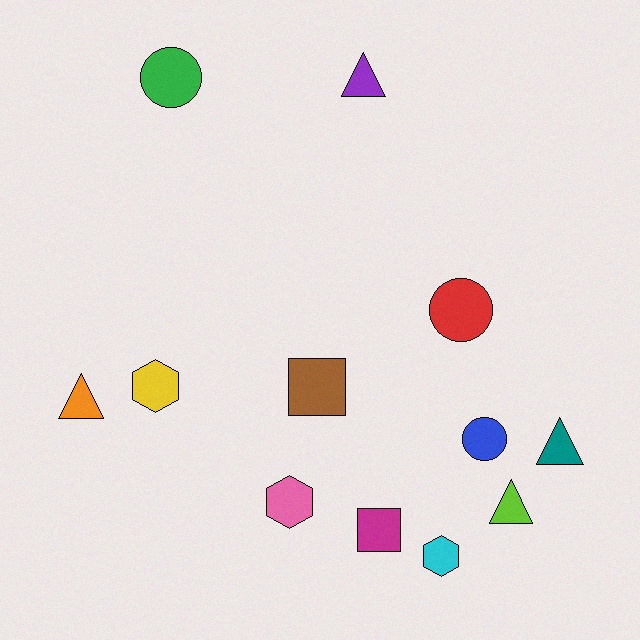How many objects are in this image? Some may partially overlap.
There are 12 objects.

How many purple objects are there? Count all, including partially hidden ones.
There is 1 purple object.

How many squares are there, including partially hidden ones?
There are 2 squares.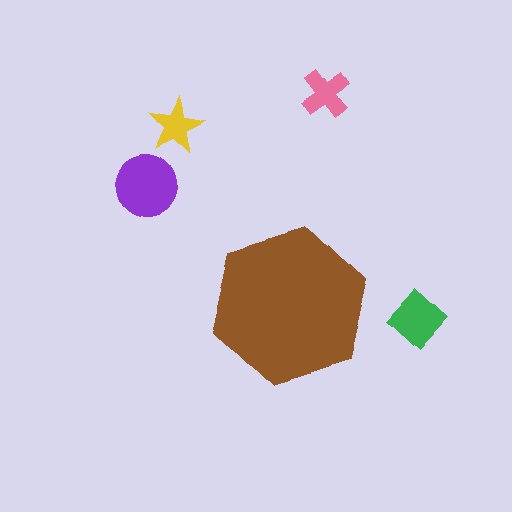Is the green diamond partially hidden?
No, the green diamond is fully visible.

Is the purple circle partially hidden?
No, the purple circle is fully visible.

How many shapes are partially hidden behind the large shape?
0 shapes are partially hidden.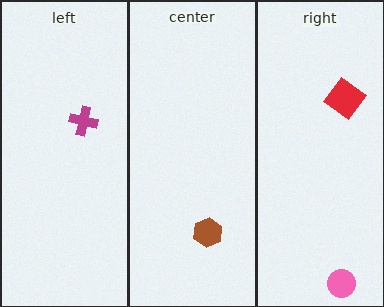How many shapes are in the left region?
1.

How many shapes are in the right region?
2.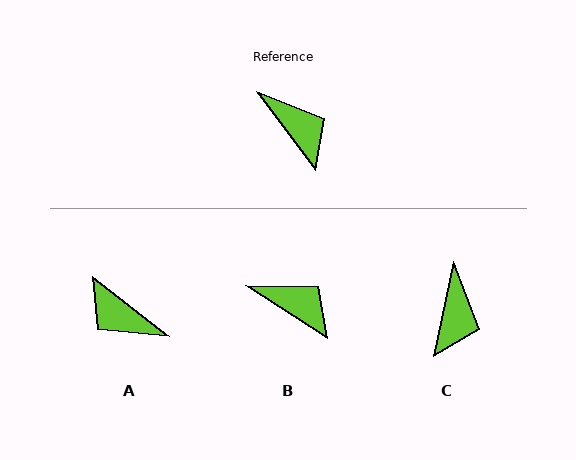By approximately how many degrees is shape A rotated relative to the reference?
Approximately 164 degrees clockwise.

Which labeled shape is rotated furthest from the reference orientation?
A, about 164 degrees away.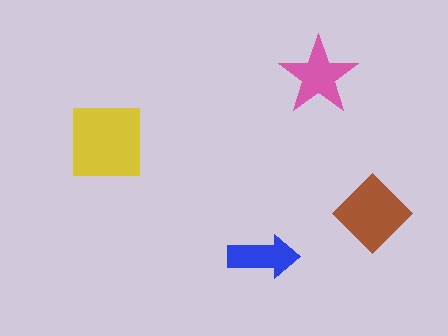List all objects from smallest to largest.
The blue arrow, the pink star, the brown diamond, the yellow square.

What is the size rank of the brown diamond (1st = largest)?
2nd.